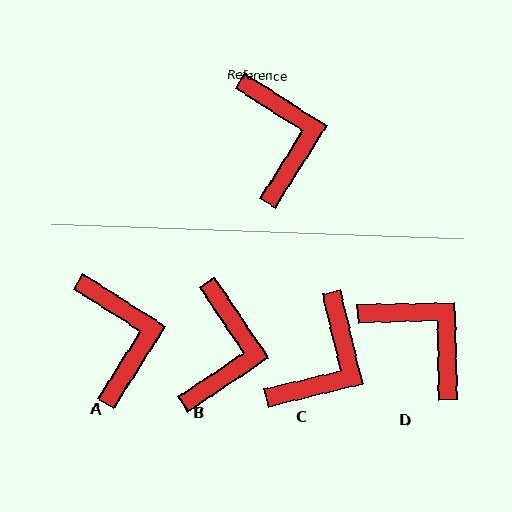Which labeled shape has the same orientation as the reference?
A.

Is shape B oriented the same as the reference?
No, it is off by about 24 degrees.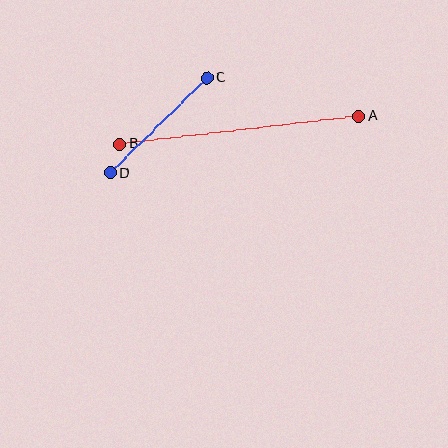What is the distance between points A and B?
The distance is approximately 241 pixels.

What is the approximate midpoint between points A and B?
The midpoint is at approximately (239, 130) pixels.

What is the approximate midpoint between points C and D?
The midpoint is at approximately (158, 125) pixels.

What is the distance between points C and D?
The distance is approximately 135 pixels.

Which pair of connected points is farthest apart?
Points A and B are farthest apart.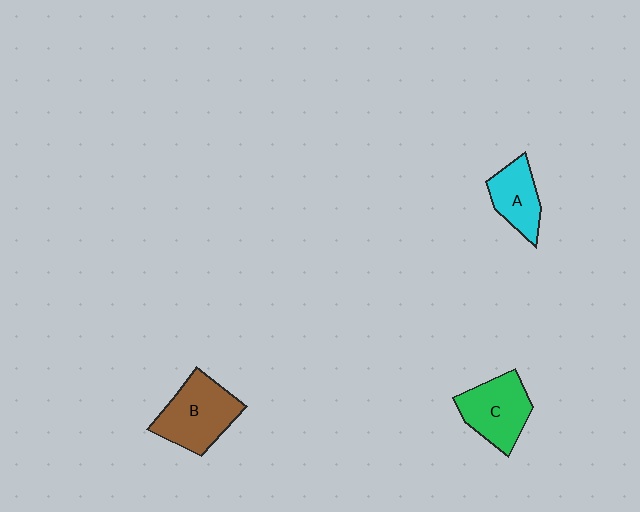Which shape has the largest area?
Shape B (brown).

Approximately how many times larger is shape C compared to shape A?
Approximately 1.3 times.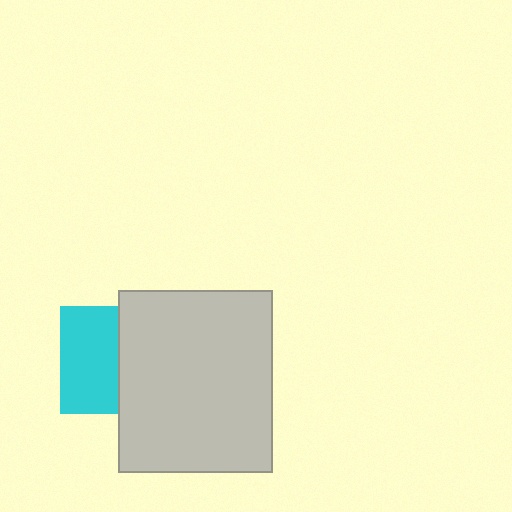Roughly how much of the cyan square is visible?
About half of it is visible (roughly 54%).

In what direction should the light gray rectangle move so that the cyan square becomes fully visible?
The light gray rectangle should move right. That is the shortest direction to clear the overlap and leave the cyan square fully visible.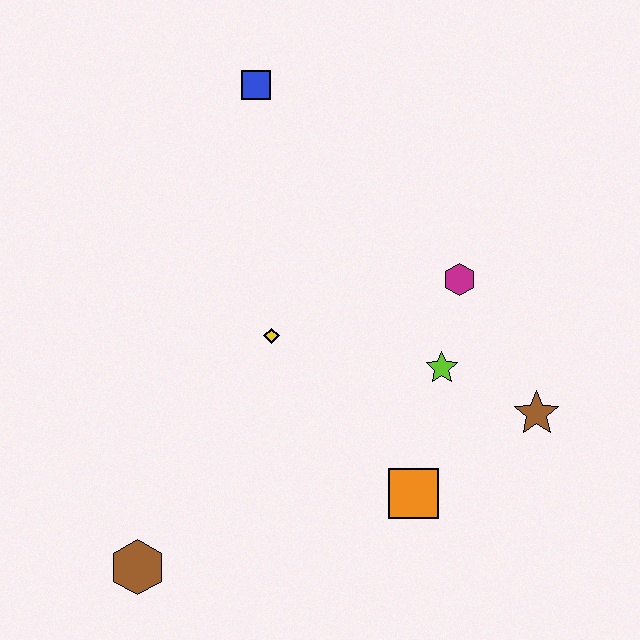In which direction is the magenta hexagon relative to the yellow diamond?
The magenta hexagon is to the right of the yellow diamond.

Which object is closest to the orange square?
The lime star is closest to the orange square.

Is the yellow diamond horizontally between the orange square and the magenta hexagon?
No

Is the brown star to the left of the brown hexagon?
No